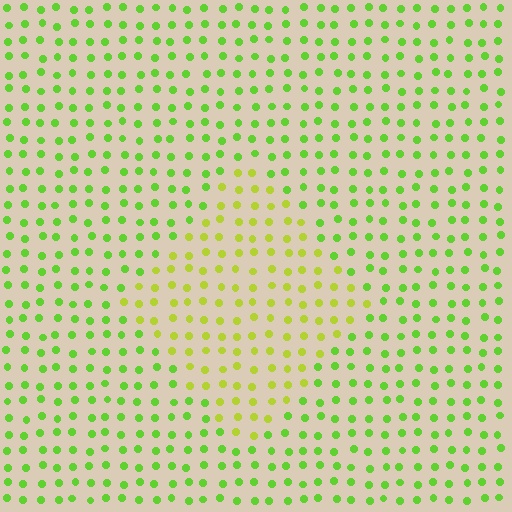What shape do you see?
I see a diamond.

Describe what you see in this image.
The image is filled with small lime elements in a uniform arrangement. A diamond-shaped region is visible where the elements are tinted to a slightly different hue, forming a subtle color boundary.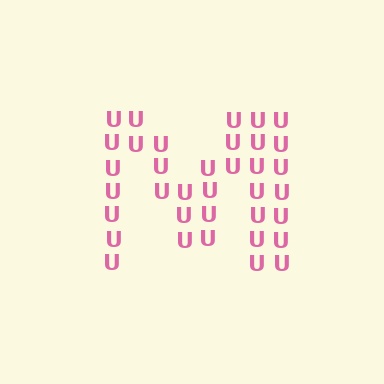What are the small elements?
The small elements are letter U's.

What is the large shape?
The large shape is the letter M.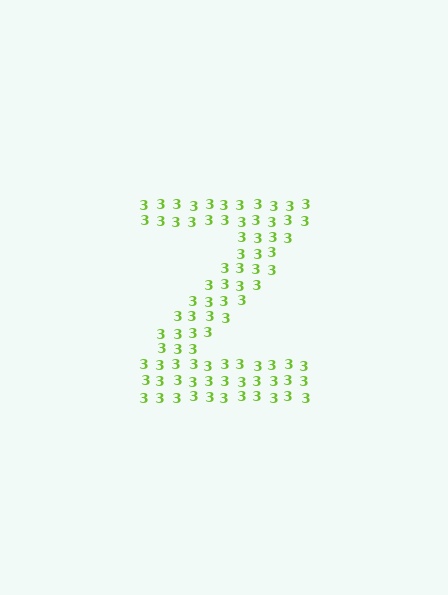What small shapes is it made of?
It is made of small digit 3's.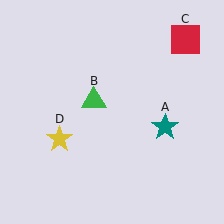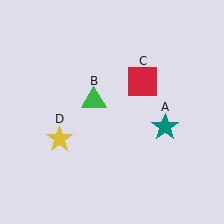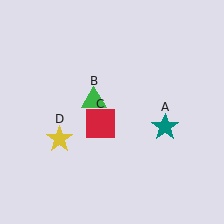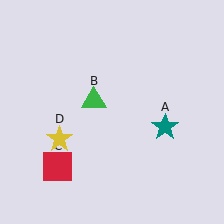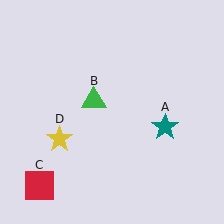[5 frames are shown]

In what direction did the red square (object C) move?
The red square (object C) moved down and to the left.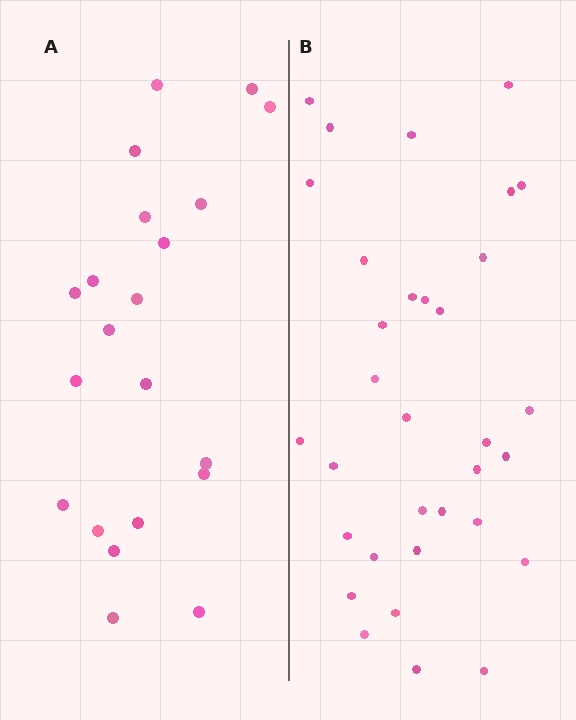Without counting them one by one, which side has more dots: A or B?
Region B (the right region) has more dots.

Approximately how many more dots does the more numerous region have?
Region B has roughly 12 or so more dots than region A.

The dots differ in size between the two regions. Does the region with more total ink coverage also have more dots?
No. Region A has more total ink coverage because its dots are larger, but region B actually contains more individual dots. Total area can be misleading — the number of items is what matters here.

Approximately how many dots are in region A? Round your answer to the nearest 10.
About 20 dots. (The exact count is 21, which rounds to 20.)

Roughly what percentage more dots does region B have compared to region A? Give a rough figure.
About 55% more.